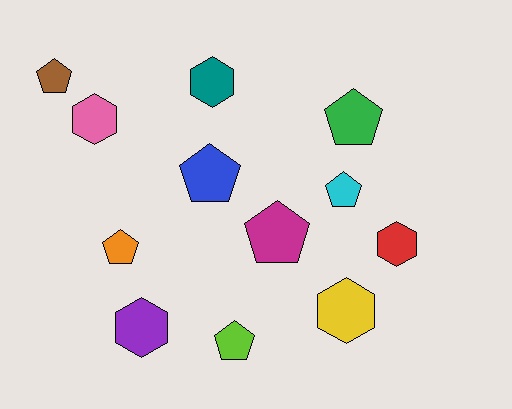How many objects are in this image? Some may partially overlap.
There are 12 objects.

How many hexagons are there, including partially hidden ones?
There are 5 hexagons.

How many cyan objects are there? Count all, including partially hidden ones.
There is 1 cyan object.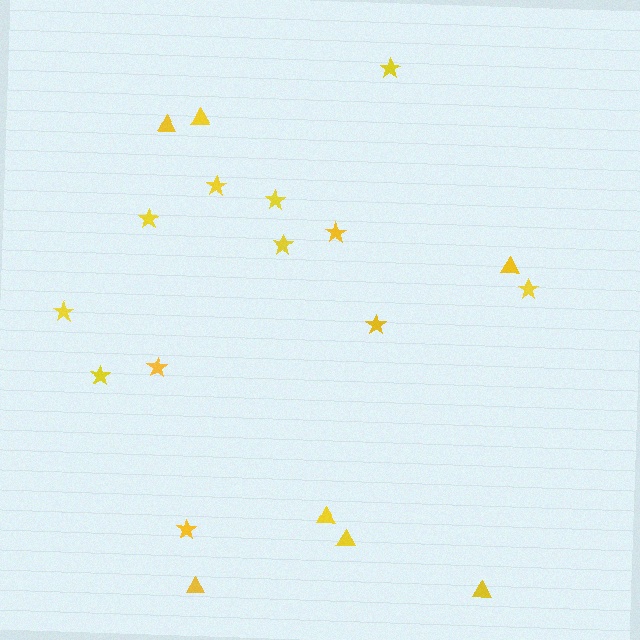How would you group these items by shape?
There are 2 groups: one group of stars (12) and one group of triangles (7).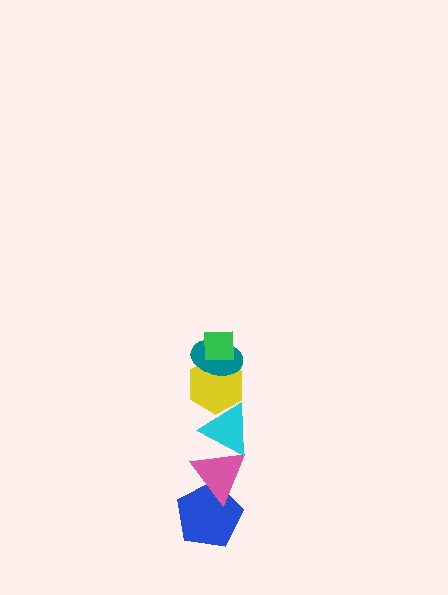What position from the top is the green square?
The green square is 1st from the top.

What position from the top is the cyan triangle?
The cyan triangle is 4th from the top.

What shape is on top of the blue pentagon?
The pink triangle is on top of the blue pentagon.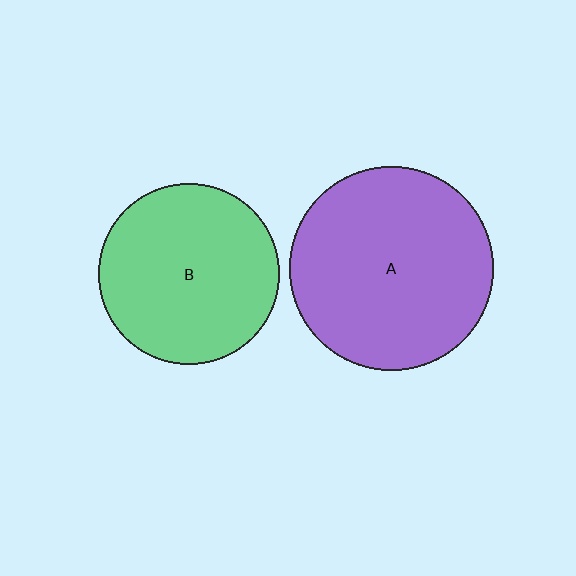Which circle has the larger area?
Circle A (purple).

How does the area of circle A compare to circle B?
Approximately 1.3 times.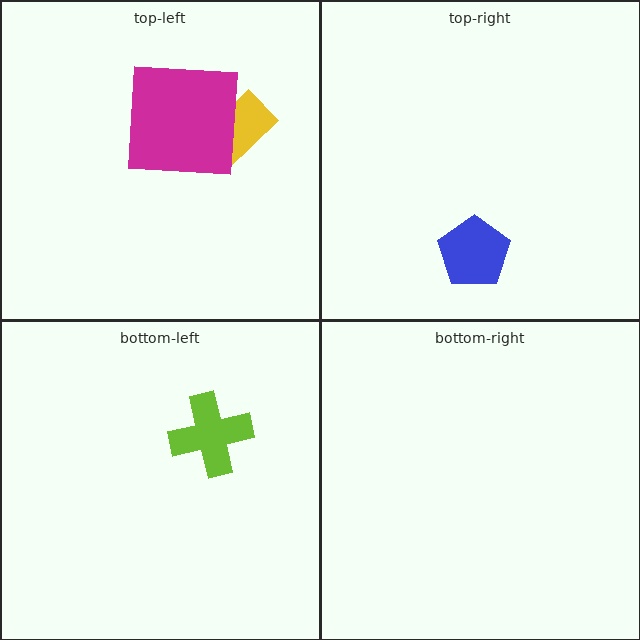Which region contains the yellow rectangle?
The top-left region.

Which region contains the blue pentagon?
The top-right region.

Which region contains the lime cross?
The bottom-left region.